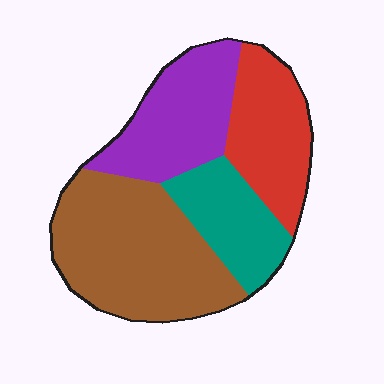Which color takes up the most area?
Brown, at roughly 40%.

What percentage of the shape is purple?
Purple covers about 25% of the shape.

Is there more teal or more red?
Red.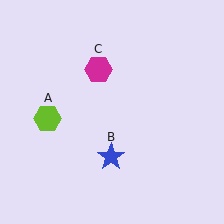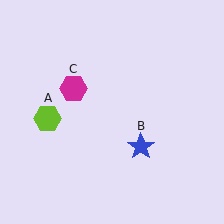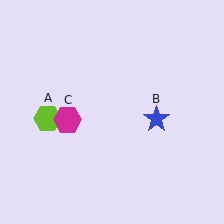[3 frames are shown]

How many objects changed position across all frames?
2 objects changed position: blue star (object B), magenta hexagon (object C).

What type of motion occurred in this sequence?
The blue star (object B), magenta hexagon (object C) rotated counterclockwise around the center of the scene.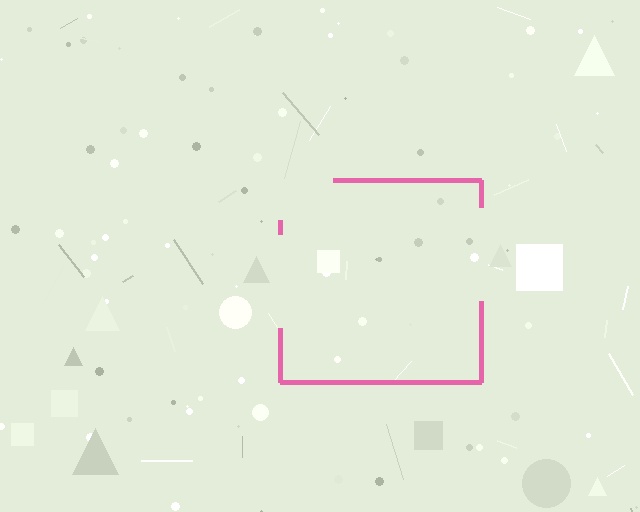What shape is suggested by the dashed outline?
The dashed outline suggests a square.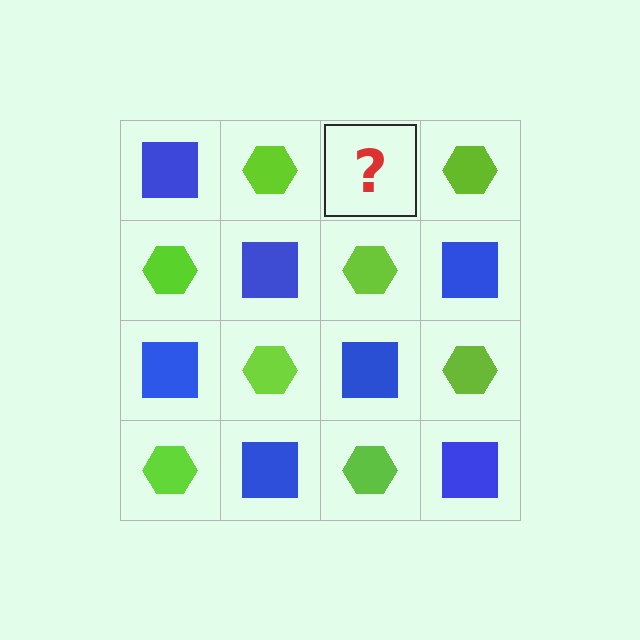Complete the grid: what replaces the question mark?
The question mark should be replaced with a blue square.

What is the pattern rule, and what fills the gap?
The rule is that it alternates blue square and lime hexagon in a checkerboard pattern. The gap should be filled with a blue square.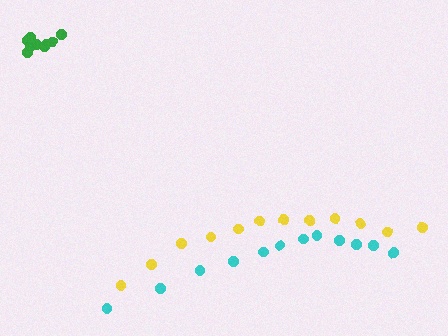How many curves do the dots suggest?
There are 3 distinct paths.